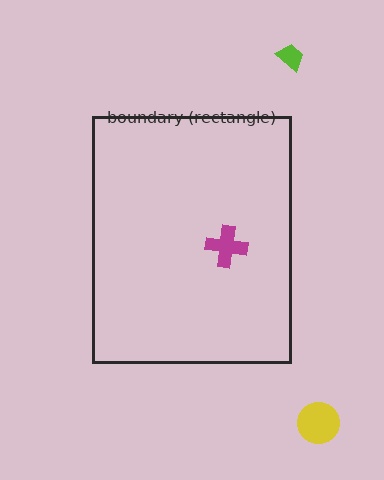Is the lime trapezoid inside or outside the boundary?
Outside.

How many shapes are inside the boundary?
1 inside, 2 outside.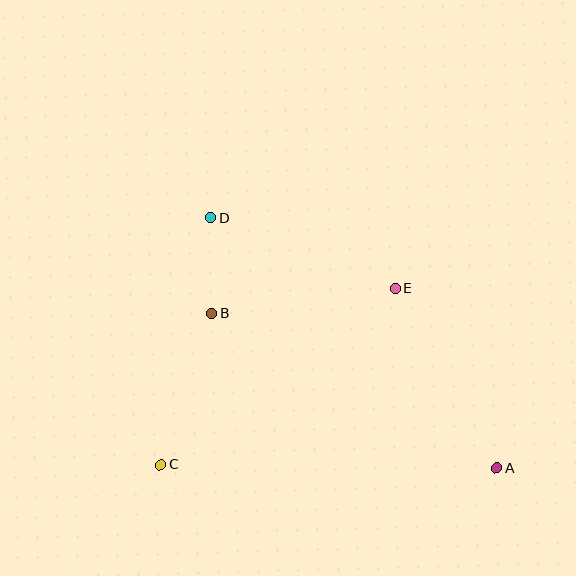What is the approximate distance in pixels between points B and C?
The distance between B and C is approximately 160 pixels.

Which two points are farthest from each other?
Points A and D are farthest from each other.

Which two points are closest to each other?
Points B and D are closest to each other.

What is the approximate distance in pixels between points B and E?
The distance between B and E is approximately 186 pixels.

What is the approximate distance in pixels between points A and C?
The distance between A and C is approximately 336 pixels.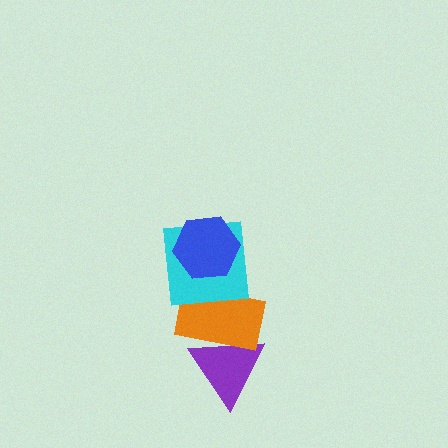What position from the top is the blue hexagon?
The blue hexagon is 1st from the top.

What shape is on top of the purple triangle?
The orange rectangle is on top of the purple triangle.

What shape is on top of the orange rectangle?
The cyan square is on top of the orange rectangle.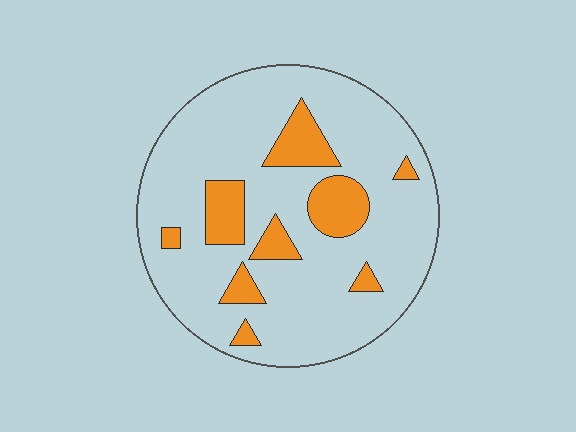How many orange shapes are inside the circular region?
9.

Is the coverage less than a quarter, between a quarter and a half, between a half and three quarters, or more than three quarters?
Less than a quarter.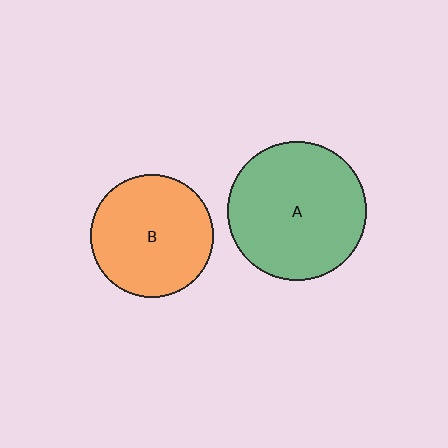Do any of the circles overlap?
No, none of the circles overlap.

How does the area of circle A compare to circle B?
Approximately 1.3 times.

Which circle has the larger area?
Circle A (green).